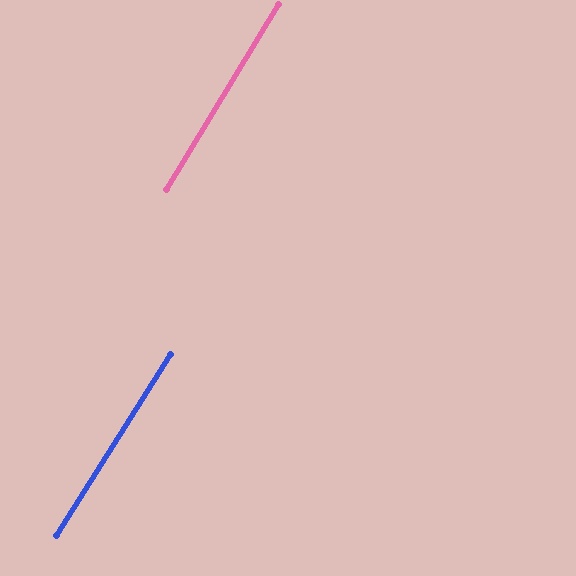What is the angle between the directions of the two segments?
Approximately 1 degree.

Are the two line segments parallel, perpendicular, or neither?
Parallel — their directions differ by only 0.8°.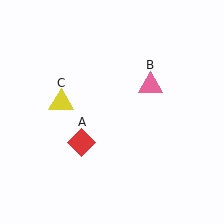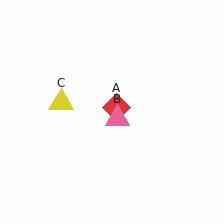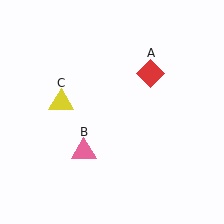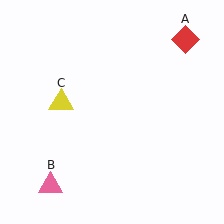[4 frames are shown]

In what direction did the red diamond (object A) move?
The red diamond (object A) moved up and to the right.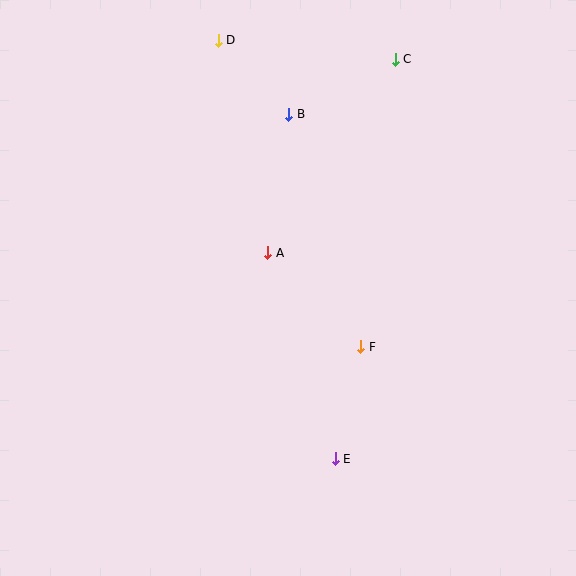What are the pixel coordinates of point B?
Point B is at (289, 114).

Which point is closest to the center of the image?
Point A at (268, 253) is closest to the center.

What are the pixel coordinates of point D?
Point D is at (218, 40).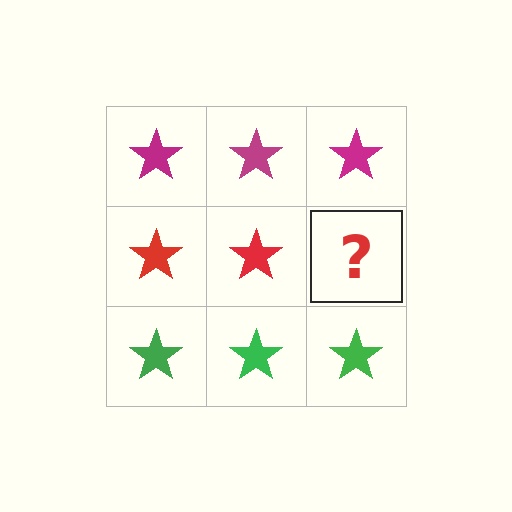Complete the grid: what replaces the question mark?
The question mark should be replaced with a red star.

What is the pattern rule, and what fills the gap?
The rule is that each row has a consistent color. The gap should be filled with a red star.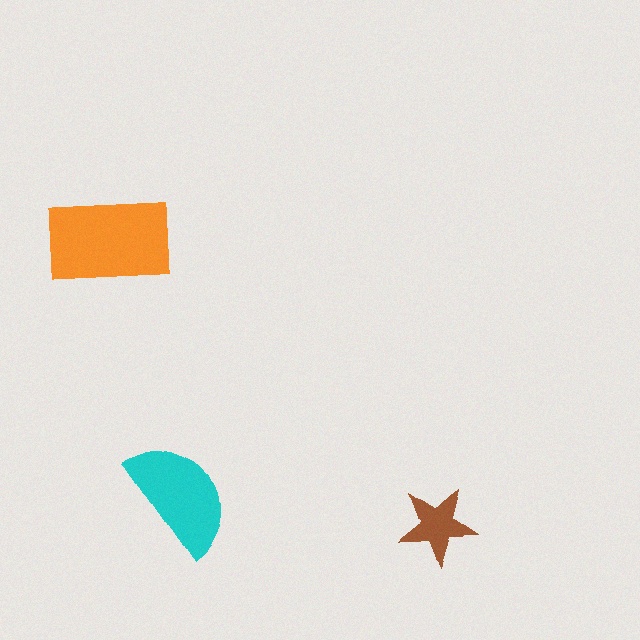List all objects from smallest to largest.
The brown star, the cyan semicircle, the orange rectangle.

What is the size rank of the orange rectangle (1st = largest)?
1st.